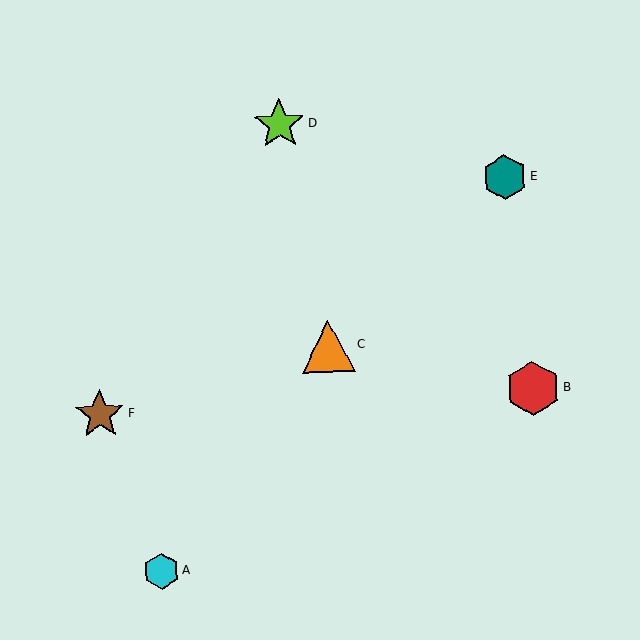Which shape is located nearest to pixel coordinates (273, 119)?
The lime star (labeled D) at (279, 124) is nearest to that location.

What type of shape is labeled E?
Shape E is a teal hexagon.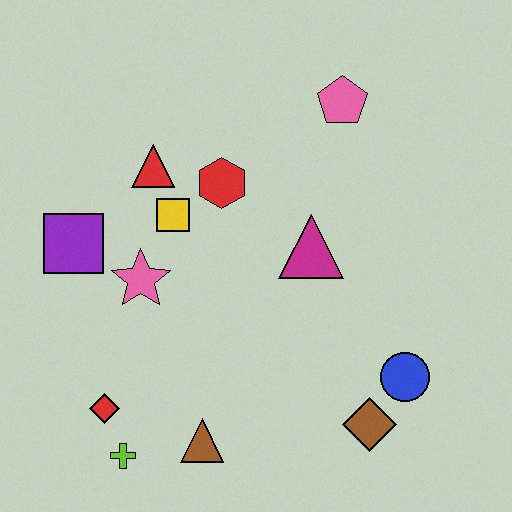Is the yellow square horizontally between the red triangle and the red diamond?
No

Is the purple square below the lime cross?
No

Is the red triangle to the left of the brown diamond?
Yes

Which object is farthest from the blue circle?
The purple square is farthest from the blue circle.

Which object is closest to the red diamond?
The lime cross is closest to the red diamond.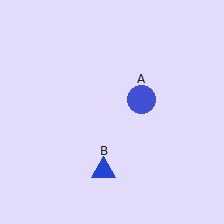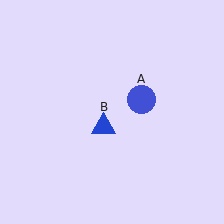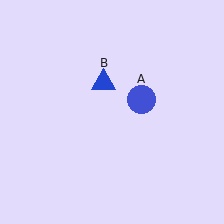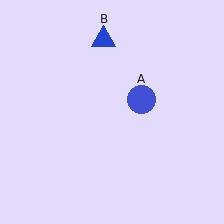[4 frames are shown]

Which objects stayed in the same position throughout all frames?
Blue circle (object A) remained stationary.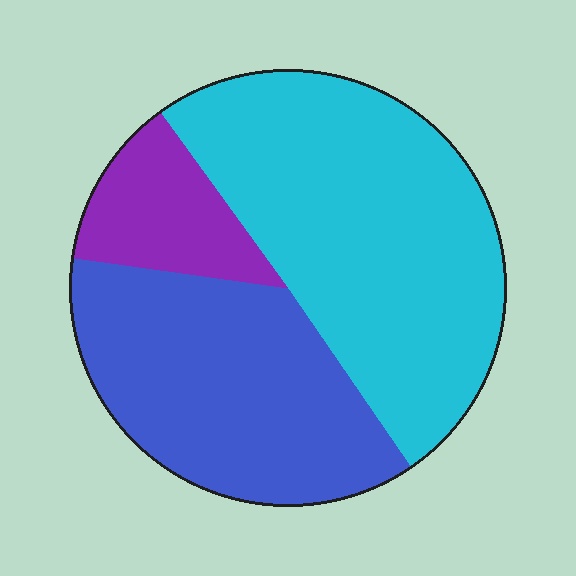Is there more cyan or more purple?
Cyan.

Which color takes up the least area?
Purple, at roughly 15%.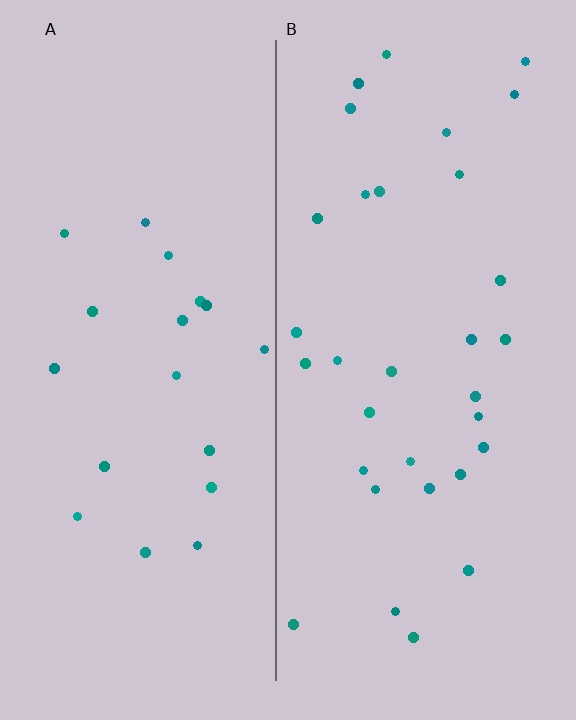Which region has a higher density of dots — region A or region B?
B (the right).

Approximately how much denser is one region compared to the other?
Approximately 1.7× — region B over region A.